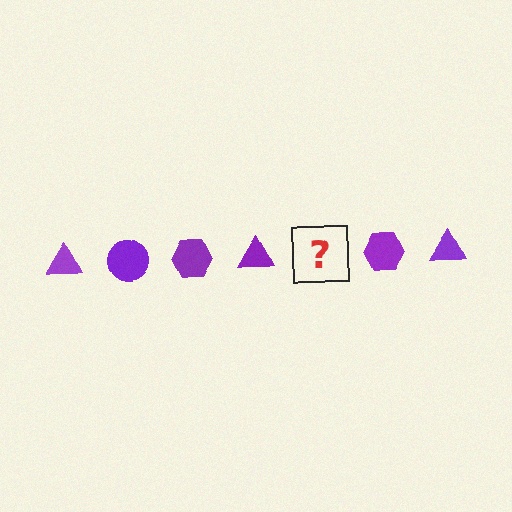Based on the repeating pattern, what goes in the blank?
The blank should be a purple circle.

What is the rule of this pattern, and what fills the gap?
The rule is that the pattern cycles through triangle, circle, hexagon shapes in purple. The gap should be filled with a purple circle.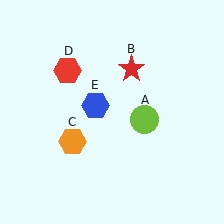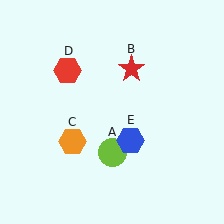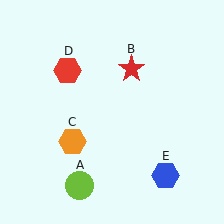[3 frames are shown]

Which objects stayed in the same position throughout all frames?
Red star (object B) and orange hexagon (object C) and red hexagon (object D) remained stationary.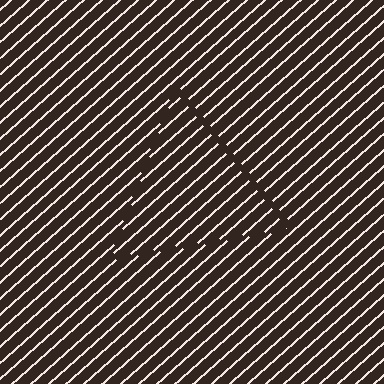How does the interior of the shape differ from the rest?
The interior of the shape contains the same grating, shifted by half a period — the contour is defined by the phase discontinuity where line-ends from the inner and outer gratings abut.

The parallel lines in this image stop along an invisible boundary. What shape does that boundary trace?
An illusory triangle. The interior of the shape contains the same grating, shifted by half a period — the contour is defined by the phase discontinuity where line-ends from the inner and outer gratings abut.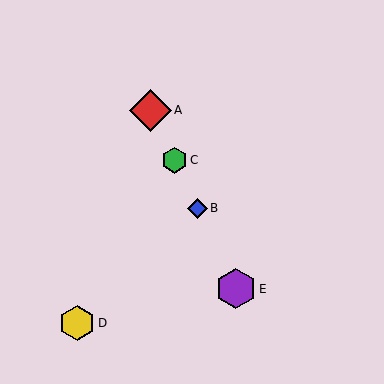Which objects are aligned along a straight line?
Objects A, B, C, E are aligned along a straight line.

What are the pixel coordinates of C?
Object C is at (174, 160).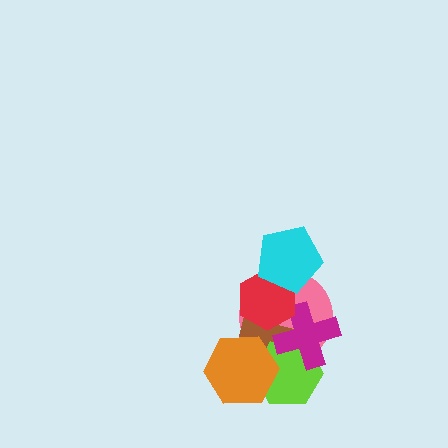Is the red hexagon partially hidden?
Yes, it is partially covered by another shape.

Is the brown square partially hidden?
Yes, it is partially covered by another shape.